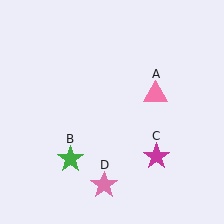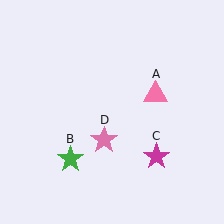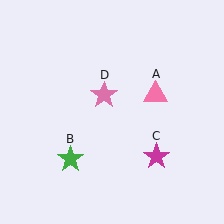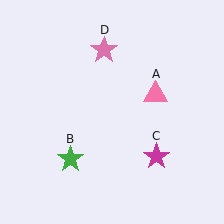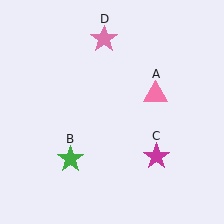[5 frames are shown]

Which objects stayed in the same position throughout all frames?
Pink triangle (object A) and green star (object B) and magenta star (object C) remained stationary.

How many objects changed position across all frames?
1 object changed position: pink star (object D).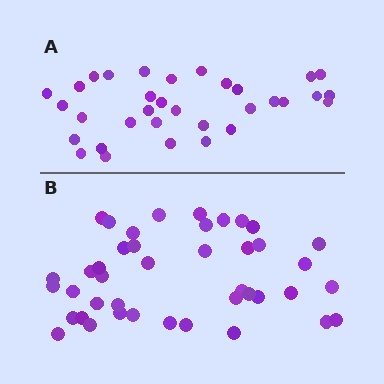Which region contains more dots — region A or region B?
Region B (the bottom region) has more dots.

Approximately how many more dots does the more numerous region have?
Region B has roughly 8 or so more dots than region A.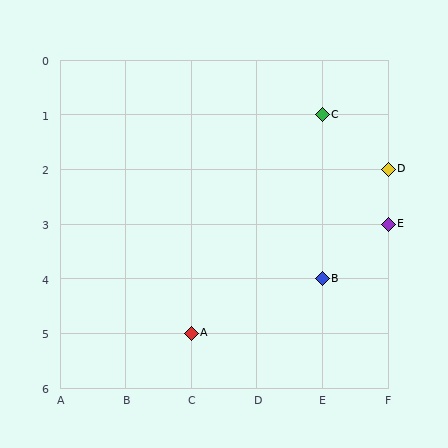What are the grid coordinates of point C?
Point C is at grid coordinates (E, 1).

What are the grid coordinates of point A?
Point A is at grid coordinates (C, 5).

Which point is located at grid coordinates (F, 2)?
Point D is at (F, 2).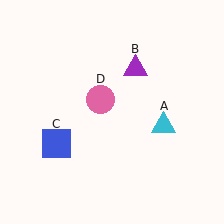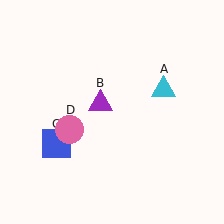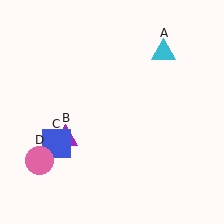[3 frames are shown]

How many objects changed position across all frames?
3 objects changed position: cyan triangle (object A), purple triangle (object B), pink circle (object D).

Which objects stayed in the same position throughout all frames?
Blue square (object C) remained stationary.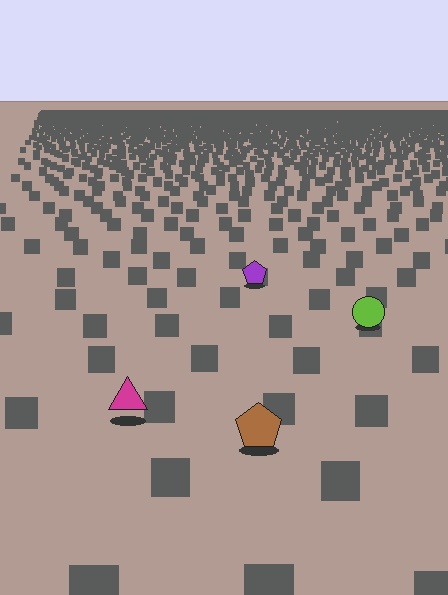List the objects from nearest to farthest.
From nearest to farthest: the brown pentagon, the magenta triangle, the lime circle, the purple pentagon.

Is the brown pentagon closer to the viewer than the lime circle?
Yes. The brown pentagon is closer — you can tell from the texture gradient: the ground texture is coarser near it.